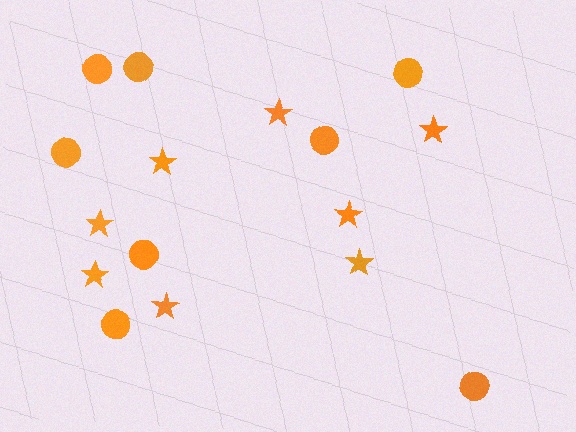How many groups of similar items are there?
There are 2 groups: one group of circles (8) and one group of stars (8).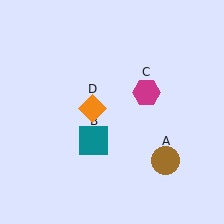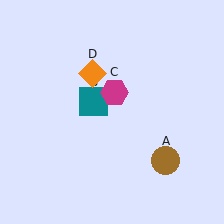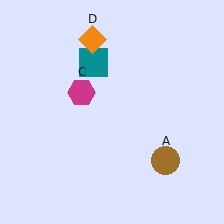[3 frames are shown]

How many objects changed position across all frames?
3 objects changed position: teal square (object B), magenta hexagon (object C), orange diamond (object D).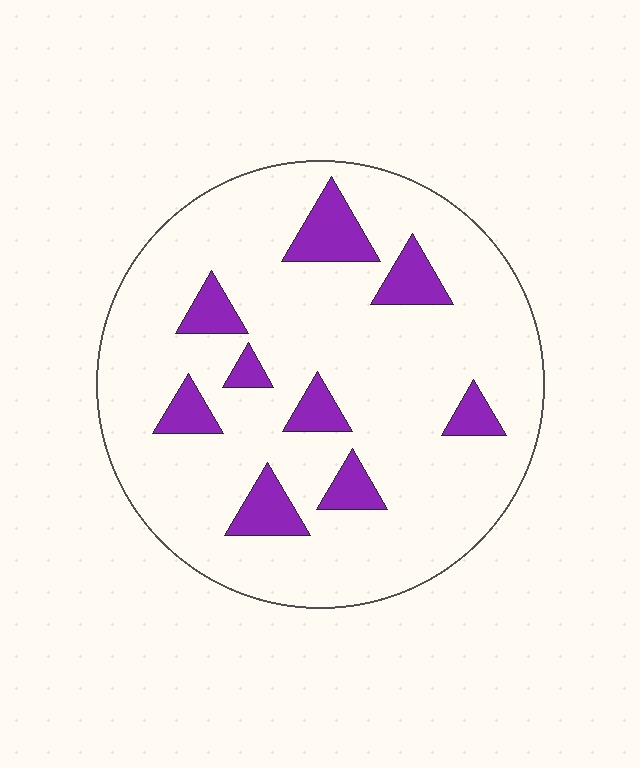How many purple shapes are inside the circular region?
9.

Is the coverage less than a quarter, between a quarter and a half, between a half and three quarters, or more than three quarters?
Less than a quarter.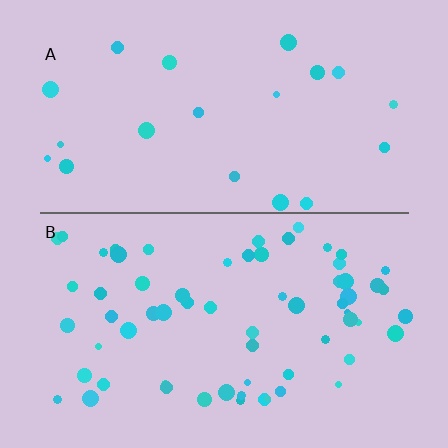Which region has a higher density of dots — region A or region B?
B (the bottom).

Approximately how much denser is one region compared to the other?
Approximately 3.2× — region B over region A.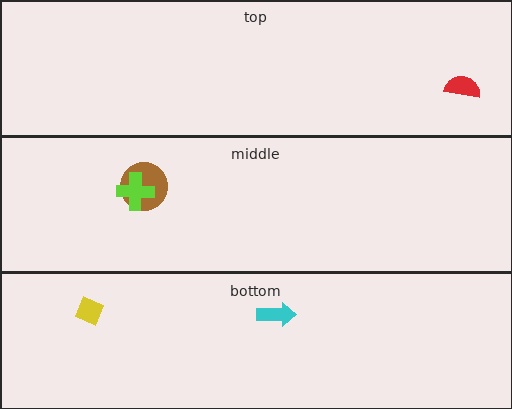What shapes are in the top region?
The red semicircle.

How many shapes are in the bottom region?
2.